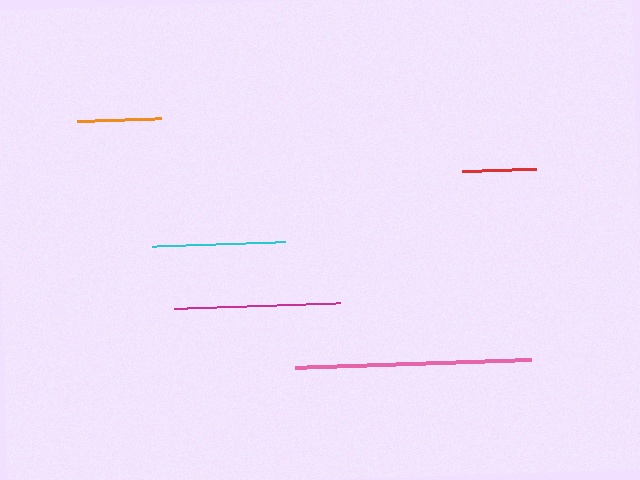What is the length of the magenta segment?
The magenta segment is approximately 166 pixels long.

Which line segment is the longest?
The pink line is the longest at approximately 236 pixels.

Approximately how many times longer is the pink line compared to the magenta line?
The pink line is approximately 1.4 times the length of the magenta line.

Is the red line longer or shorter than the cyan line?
The cyan line is longer than the red line.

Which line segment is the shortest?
The red line is the shortest at approximately 74 pixels.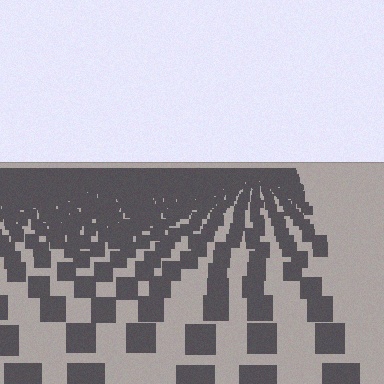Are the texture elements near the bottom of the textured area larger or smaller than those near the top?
Larger. Near the bottom, elements are closer to the viewer and appear at a bigger on-screen size.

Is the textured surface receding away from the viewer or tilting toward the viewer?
The surface is receding away from the viewer. Texture elements get smaller and denser toward the top.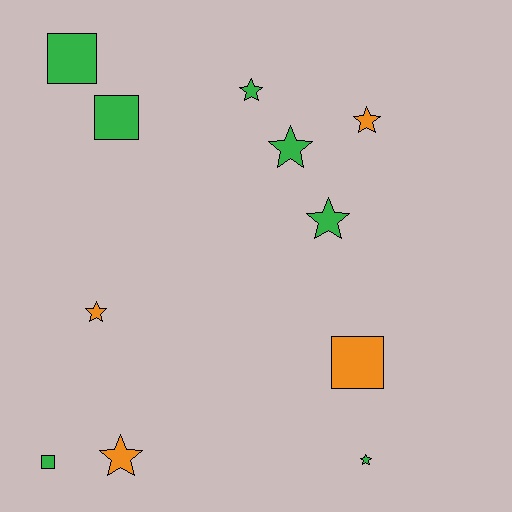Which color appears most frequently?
Green, with 7 objects.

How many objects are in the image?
There are 11 objects.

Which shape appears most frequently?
Star, with 7 objects.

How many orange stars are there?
There are 3 orange stars.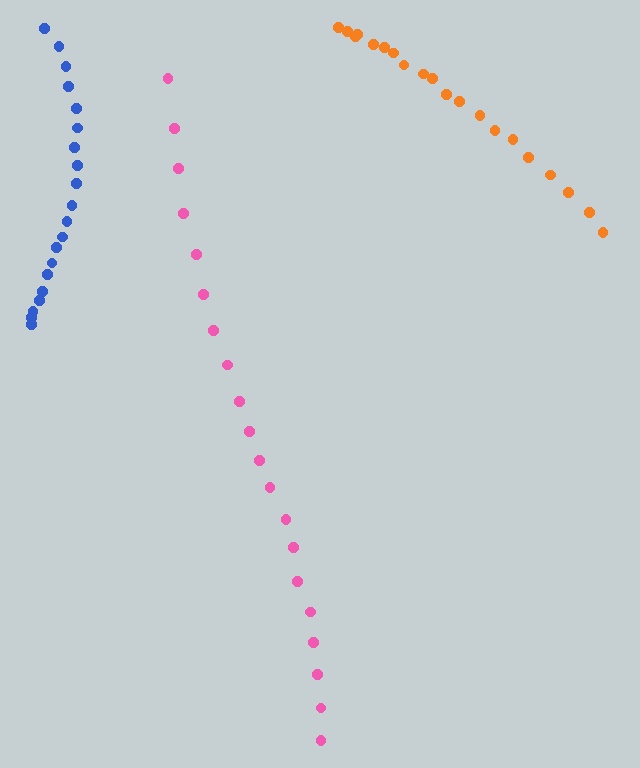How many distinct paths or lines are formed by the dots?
There are 3 distinct paths.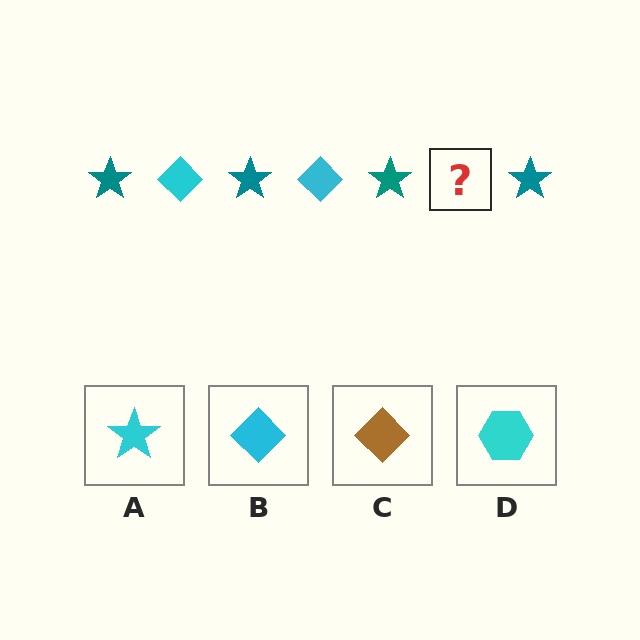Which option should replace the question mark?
Option B.